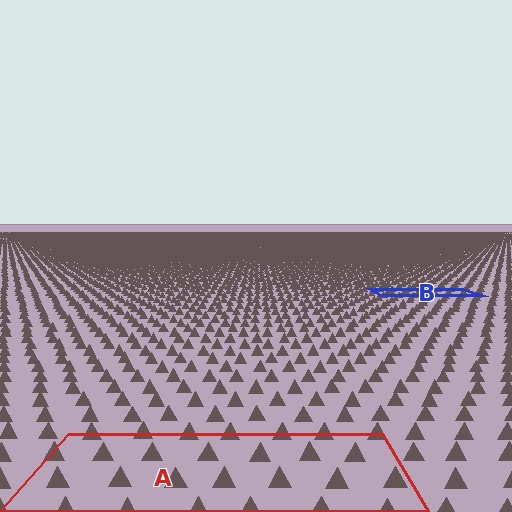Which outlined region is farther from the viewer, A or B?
Region B is farther from the viewer — the texture elements inside it appear smaller and more densely packed.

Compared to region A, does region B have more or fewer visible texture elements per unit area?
Region B has more texture elements per unit area — they are packed more densely because it is farther away.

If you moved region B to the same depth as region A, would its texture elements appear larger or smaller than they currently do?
They would appear larger. At a closer depth, the same texture elements are projected at a bigger on-screen size.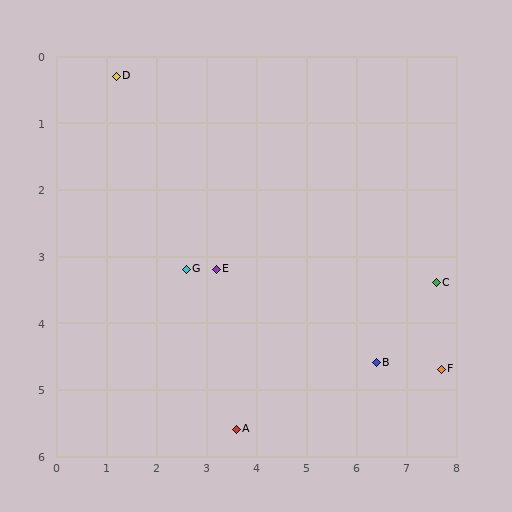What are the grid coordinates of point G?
Point G is at approximately (2.6, 3.2).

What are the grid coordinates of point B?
Point B is at approximately (6.4, 4.6).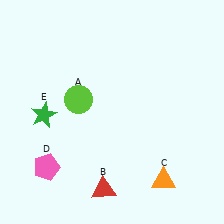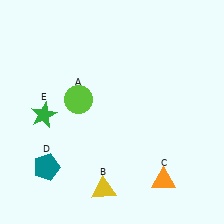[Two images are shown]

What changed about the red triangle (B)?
In Image 1, B is red. In Image 2, it changed to yellow.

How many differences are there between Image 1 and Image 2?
There are 2 differences between the two images.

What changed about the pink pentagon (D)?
In Image 1, D is pink. In Image 2, it changed to teal.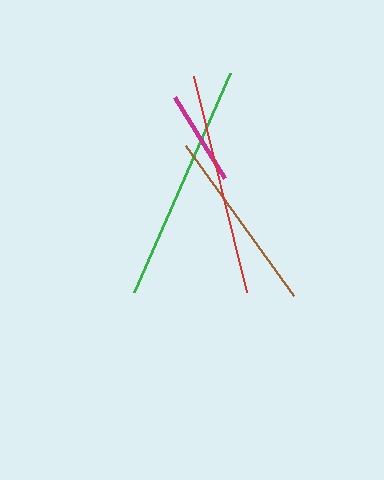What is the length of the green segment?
The green segment is approximately 238 pixels long.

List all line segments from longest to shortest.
From longest to shortest: green, red, brown, magenta.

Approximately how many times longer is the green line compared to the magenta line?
The green line is approximately 2.5 times the length of the magenta line.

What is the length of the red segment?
The red segment is approximately 223 pixels long.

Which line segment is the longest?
The green line is the longest at approximately 238 pixels.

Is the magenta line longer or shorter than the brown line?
The brown line is longer than the magenta line.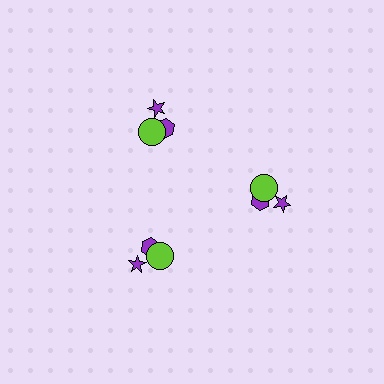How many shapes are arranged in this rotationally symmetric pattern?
There are 9 shapes, arranged in 3 groups of 3.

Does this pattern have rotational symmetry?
Yes, this pattern has 3-fold rotational symmetry. It looks the same after rotating 120 degrees around the center.